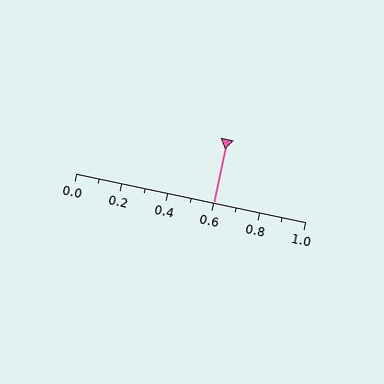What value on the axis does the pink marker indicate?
The marker indicates approximately 0.6.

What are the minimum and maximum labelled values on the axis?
The axis runs from 0.0 to 1.0.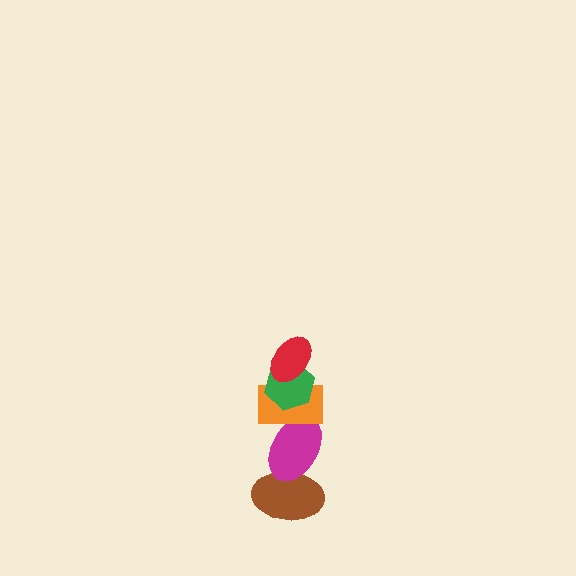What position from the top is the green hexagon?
The green hexagon is 2nd from the top.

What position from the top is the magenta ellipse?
The magenta ellipse is 4th from the top.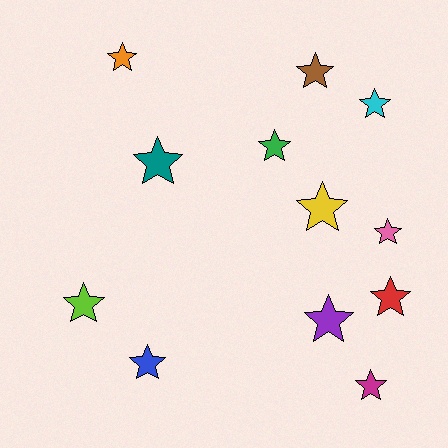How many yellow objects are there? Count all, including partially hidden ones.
There is 1 yellow object.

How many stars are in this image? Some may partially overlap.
There are 12 stars.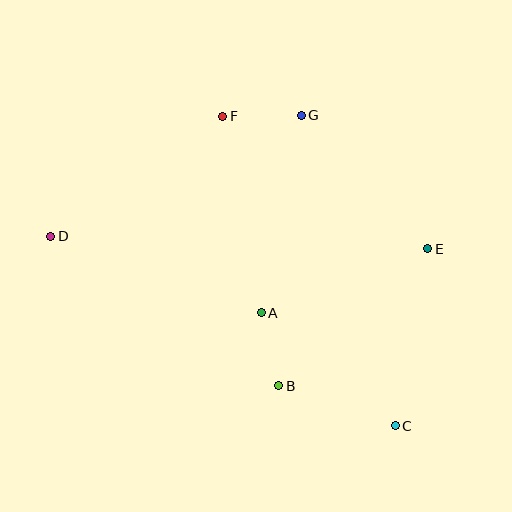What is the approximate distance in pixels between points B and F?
The distance between B and F is approximately 276 pixels.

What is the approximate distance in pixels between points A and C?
The distance between A and C is approximately 175 pixels.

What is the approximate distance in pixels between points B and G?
The distance between B and G is approximately 271 pixels.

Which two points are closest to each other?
Points A and B are closest to each other.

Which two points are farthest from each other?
Points C and D are farthest from each other.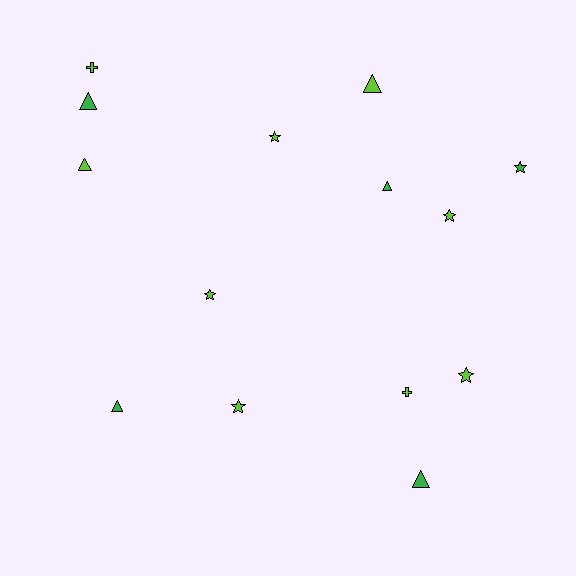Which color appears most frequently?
Lime, with 9 objects.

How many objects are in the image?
There are 14 objects.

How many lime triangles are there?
There are 2 lime triangles.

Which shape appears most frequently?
Triangle, with 6 objects.